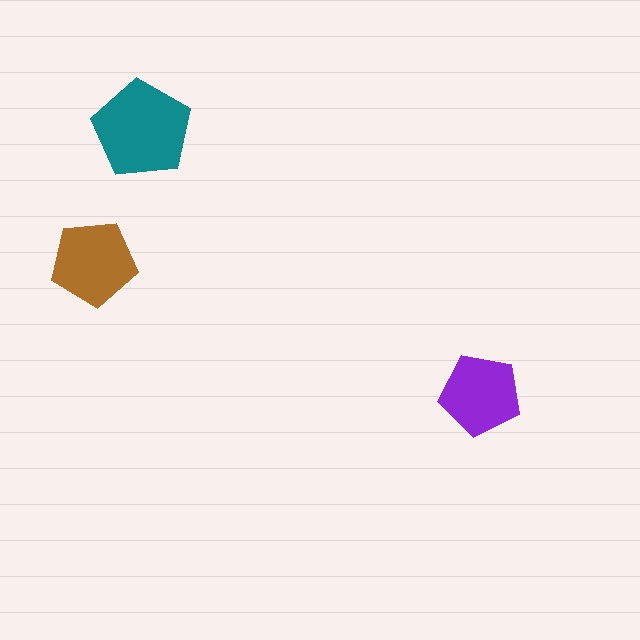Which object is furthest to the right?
The purple pentagon is rightmost.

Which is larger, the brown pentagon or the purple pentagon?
The brown one.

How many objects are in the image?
There are 3 objects in the image.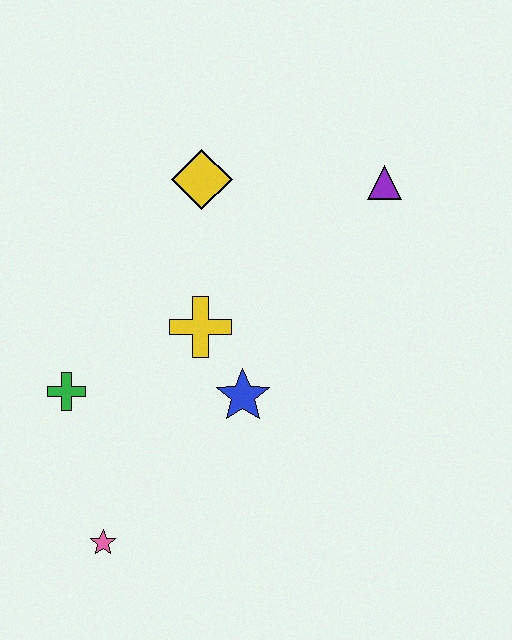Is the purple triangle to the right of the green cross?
Yes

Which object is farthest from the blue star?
The purple triangle is farthest from the blue star.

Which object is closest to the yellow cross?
The blue star is closest to the yellow cross.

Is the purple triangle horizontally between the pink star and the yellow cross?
No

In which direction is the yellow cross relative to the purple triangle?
The yellow cross is to the left of the purple triangle.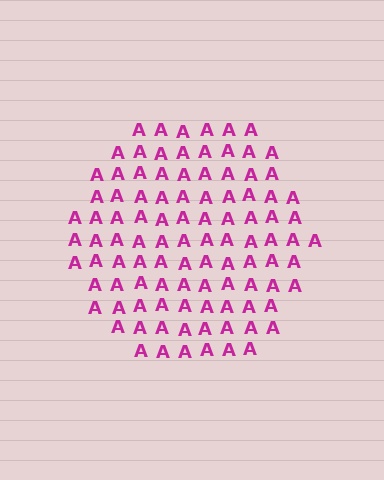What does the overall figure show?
The overall figure shows a hexagon.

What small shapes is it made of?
It is made of small letter A's.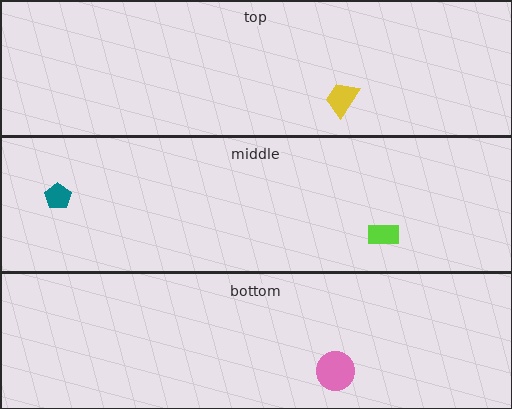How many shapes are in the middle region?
2.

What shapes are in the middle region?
The lime rectangle, the teal pentagon.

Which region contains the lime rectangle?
The middle region.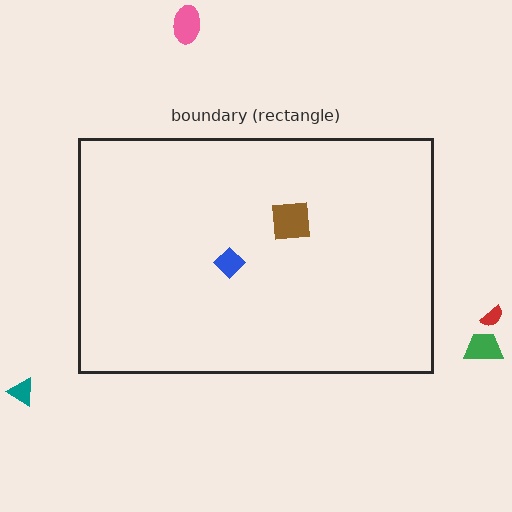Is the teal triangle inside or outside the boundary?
Outside.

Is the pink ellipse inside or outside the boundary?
Outside.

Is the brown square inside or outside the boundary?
Inside.